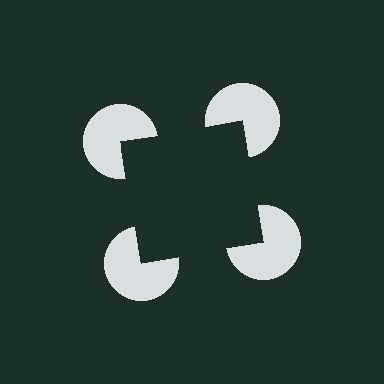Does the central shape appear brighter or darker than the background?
It typically appears slightly darker than the background, even though no actual brightness change is drawn.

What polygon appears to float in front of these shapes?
An illusory square — its edges are inferred from the aligned wedge cuts in the pac-man discs, not physically drawn.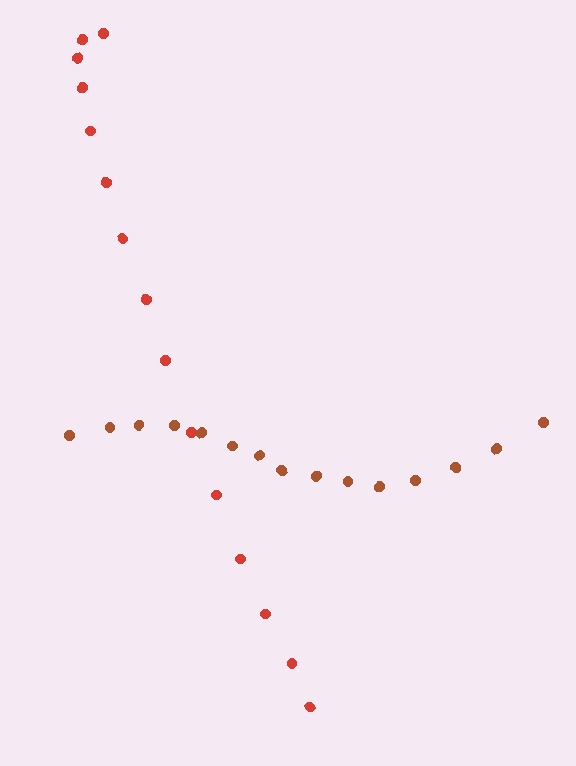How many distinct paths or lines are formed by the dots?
There are 2 distinct paths.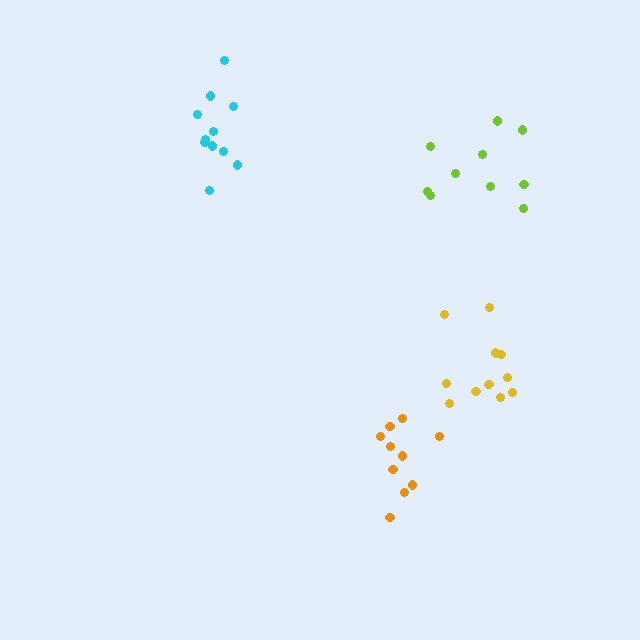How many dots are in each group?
Group 1: 11 dots, Group 2: 10 dots, Group 3: 11 dots, Group 4: 10 dots (42 total).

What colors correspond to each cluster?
The clusters are colored: cyan, lime, yellow, orange.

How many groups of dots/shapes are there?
There are 4 groups.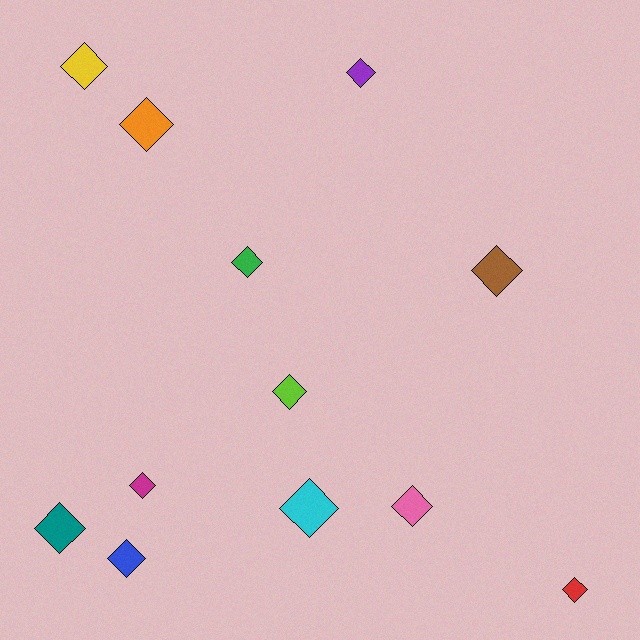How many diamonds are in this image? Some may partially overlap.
There are 12 diamonds.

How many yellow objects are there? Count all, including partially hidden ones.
There is 1 yellow object.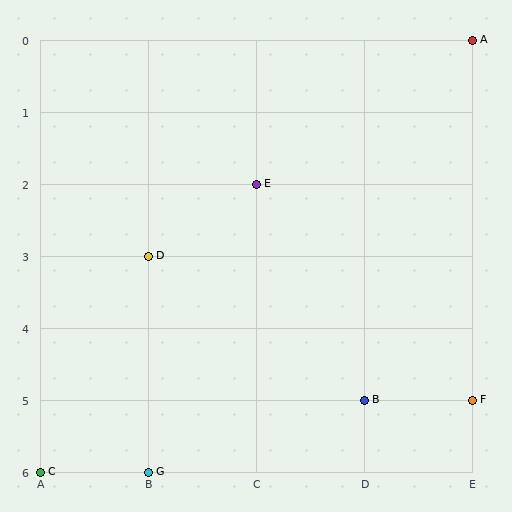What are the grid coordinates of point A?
Point A is at grid coordinates (E, 0).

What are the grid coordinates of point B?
Point B is at grid coordinates (D, 5).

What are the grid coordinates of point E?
Point E is at grid coordinates (C, 2).